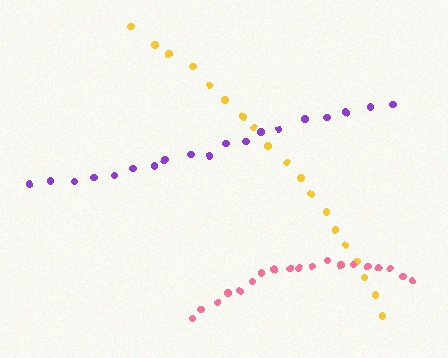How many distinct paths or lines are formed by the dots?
There are 3 distinct paths.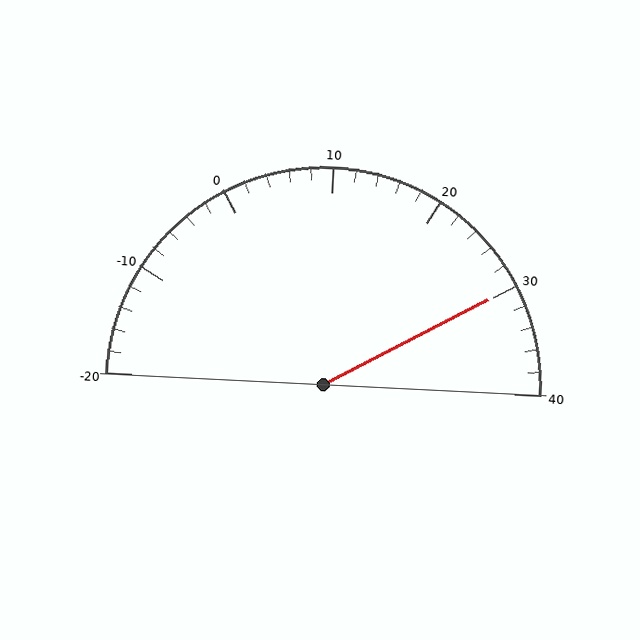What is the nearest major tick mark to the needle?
The nearest major tick mark is 30.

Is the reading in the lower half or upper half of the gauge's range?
The reading is in the upper half of the range (-20 to 40).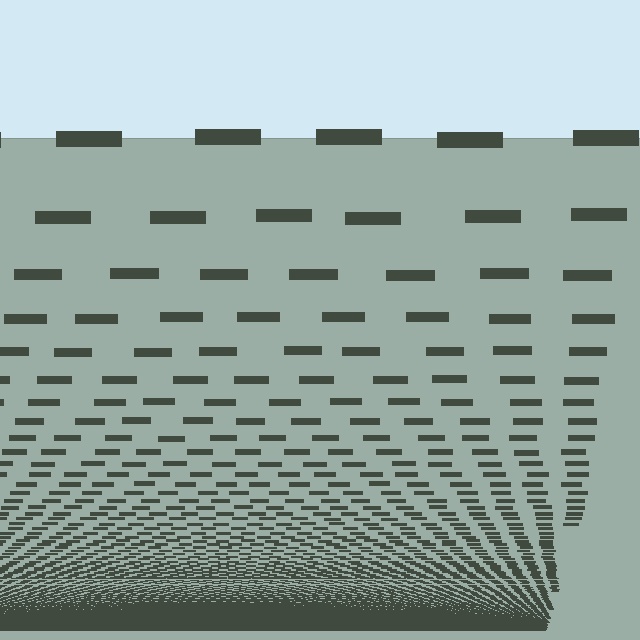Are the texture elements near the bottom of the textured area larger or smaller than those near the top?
Smaller. The gradient is inverted — elements near the bottom are smaller and denser.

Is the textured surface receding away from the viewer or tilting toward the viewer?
The surface appears to tilt toward the viewer. Texture elements get larger and sparser toward the top.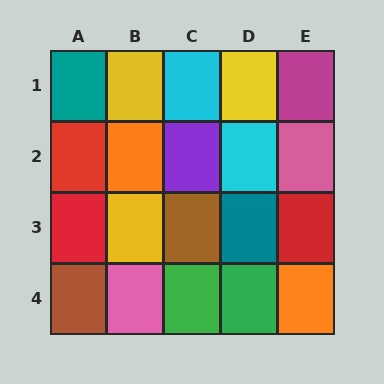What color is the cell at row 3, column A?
Red.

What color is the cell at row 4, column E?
Orange.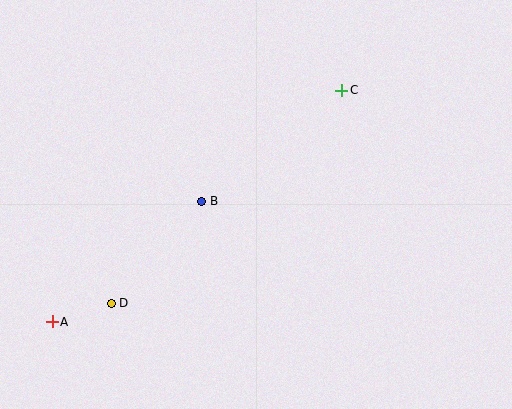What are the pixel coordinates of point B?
Point B is at (202, 201).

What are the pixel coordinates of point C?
Point C is at (342, 90).